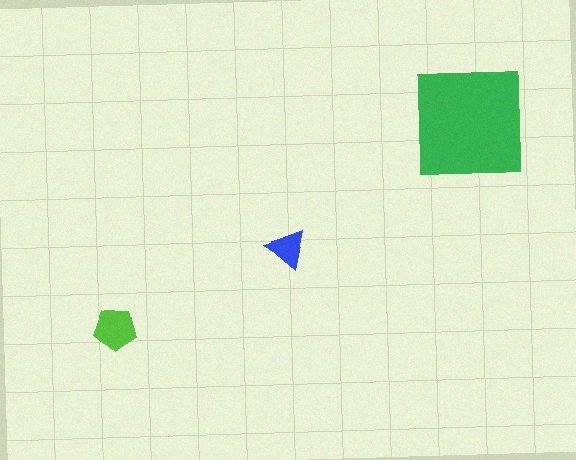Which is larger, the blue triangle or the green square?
The green square.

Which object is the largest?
The green square.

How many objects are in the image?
There are 3 objects in the image.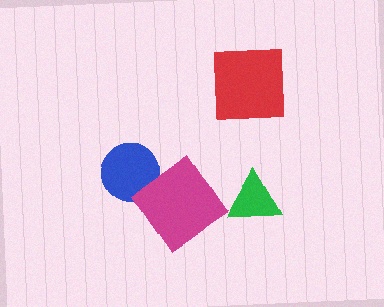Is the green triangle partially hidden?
No, no other shape covers it.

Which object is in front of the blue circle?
The magenta diamond is in front of the blue circle.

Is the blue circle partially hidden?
Yes, it is partially covered by another shape.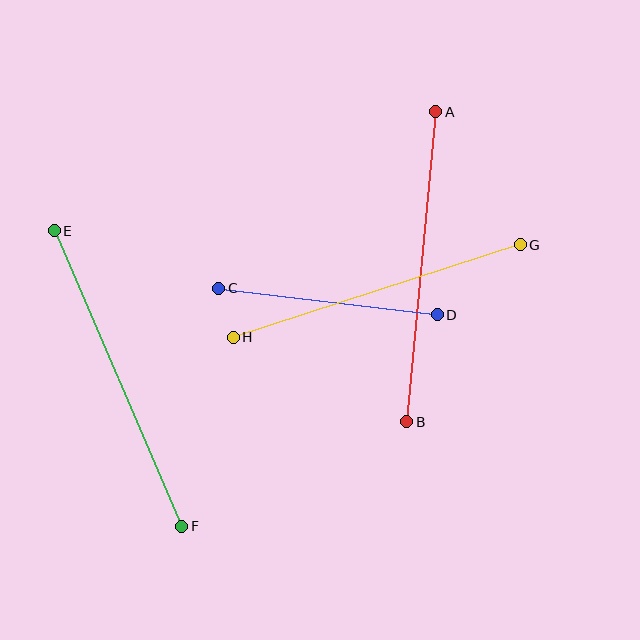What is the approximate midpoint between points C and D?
The midpoint is at approximately (328, 302) pixels.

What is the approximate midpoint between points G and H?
The midpoint is at approximately (377, 291) pixels.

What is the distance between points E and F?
The distance is approximately 322 pixels.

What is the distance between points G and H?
The distance is approximately 302 pixels.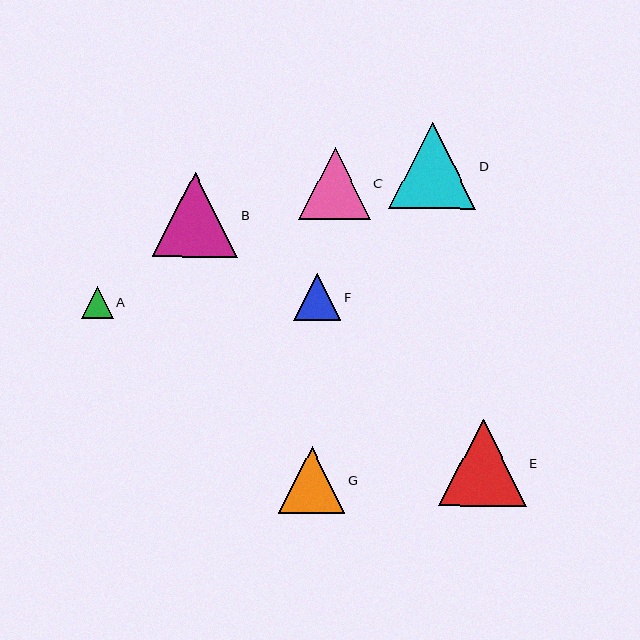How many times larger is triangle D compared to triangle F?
Triangle D is approximately 1.8 times the size of triangle F.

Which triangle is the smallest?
Triangle A is the smallest with a size of approximately 32 pixels.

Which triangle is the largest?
Triangle E is the largest with a size of approximately 88 pixels.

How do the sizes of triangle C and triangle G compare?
Triangle C and triangle G are approximately the same size.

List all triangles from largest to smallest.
From largest to smallest: E, D, B, C, G, F, A.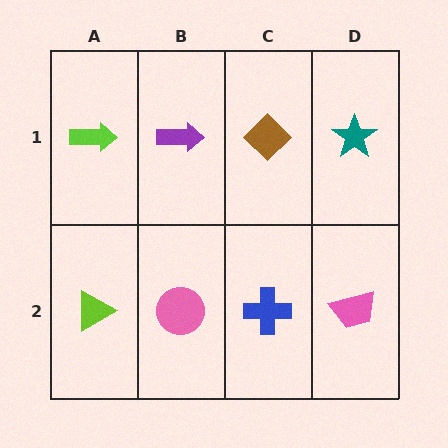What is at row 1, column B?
A purple arrow.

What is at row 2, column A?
A lime triangle.